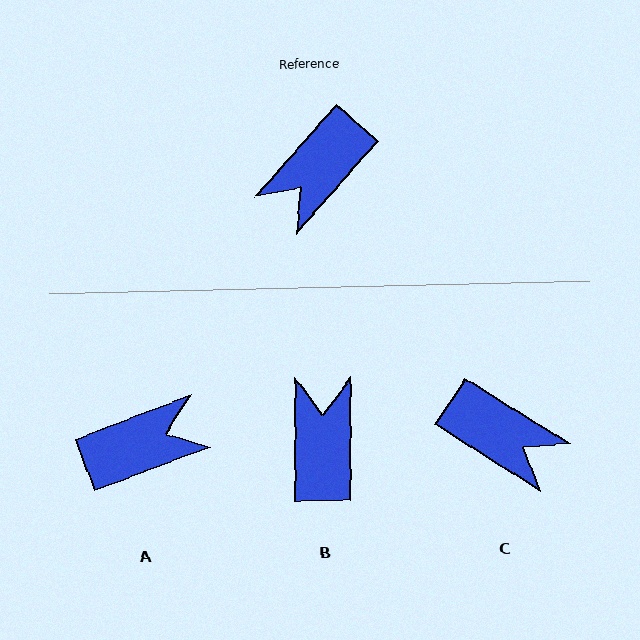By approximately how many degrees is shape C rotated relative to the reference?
Approximately 99 degrees counter-clockwise.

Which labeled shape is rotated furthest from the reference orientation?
A, about 152 degrees away.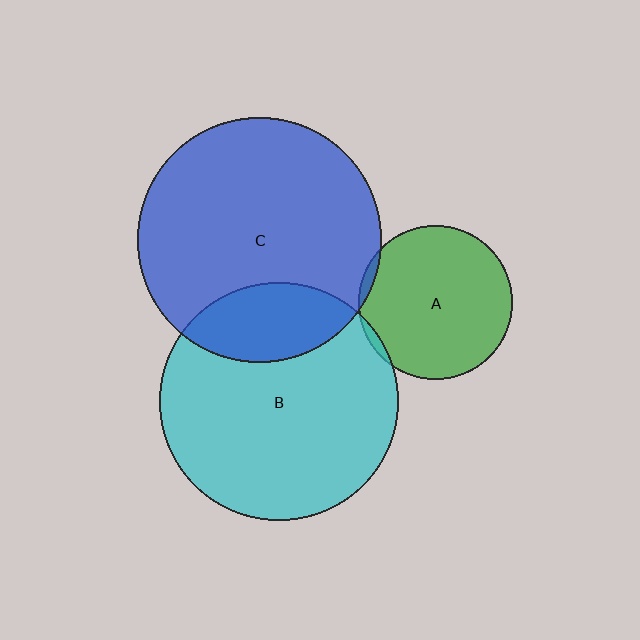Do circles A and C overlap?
Yes.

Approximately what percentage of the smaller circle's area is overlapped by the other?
Approximately 5%.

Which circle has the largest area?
Circle C (blue).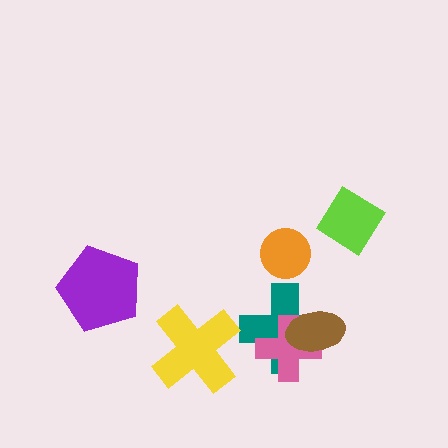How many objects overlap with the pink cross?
2 objects overlap with the pink cross.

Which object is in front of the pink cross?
The brown ellipse is in front of the pink cross.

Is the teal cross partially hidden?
Yes, it is partially covered by another shape.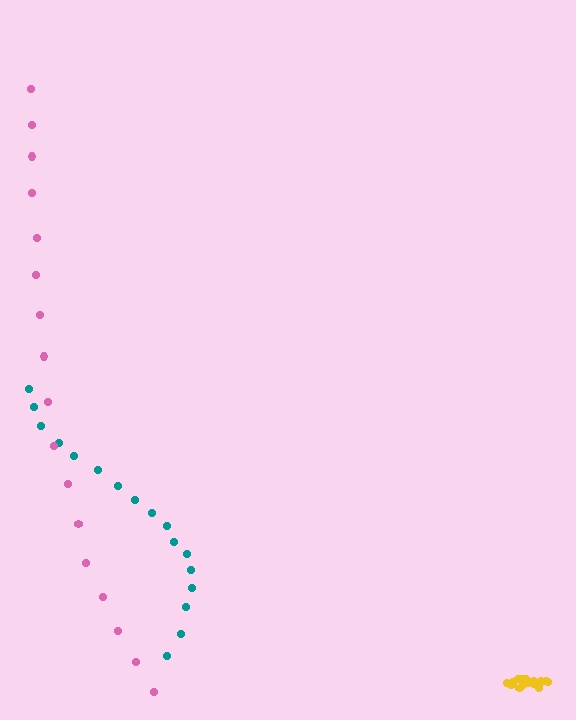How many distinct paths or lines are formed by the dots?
There are 3 distinct paths.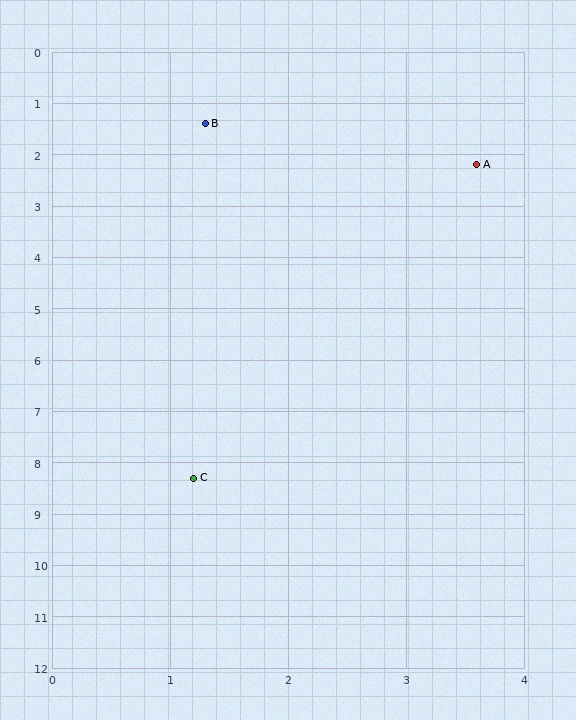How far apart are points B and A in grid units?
Points B and A are about 2.4 grid units apart.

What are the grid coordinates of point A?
Point A is at approximately (3.6, 2.2).